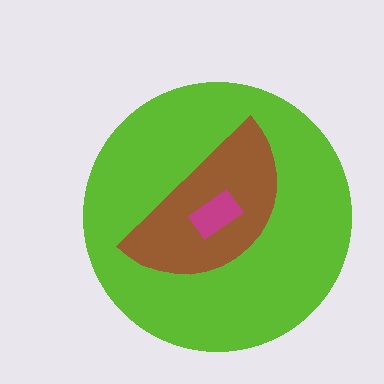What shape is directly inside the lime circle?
The brown semicircle.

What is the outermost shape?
The lime circle.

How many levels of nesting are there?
3.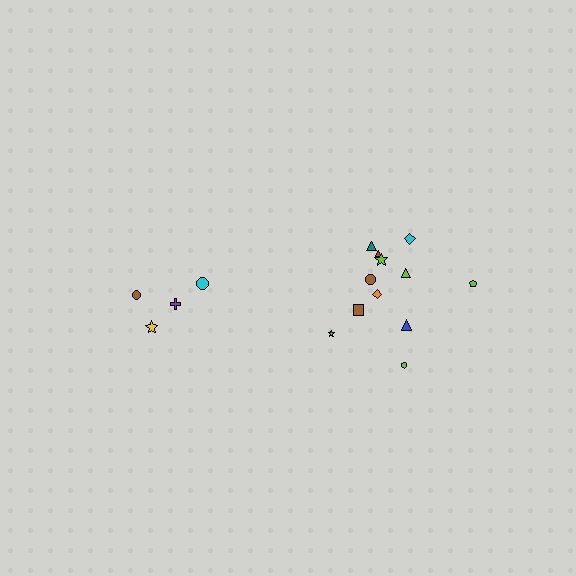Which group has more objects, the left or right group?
The right group.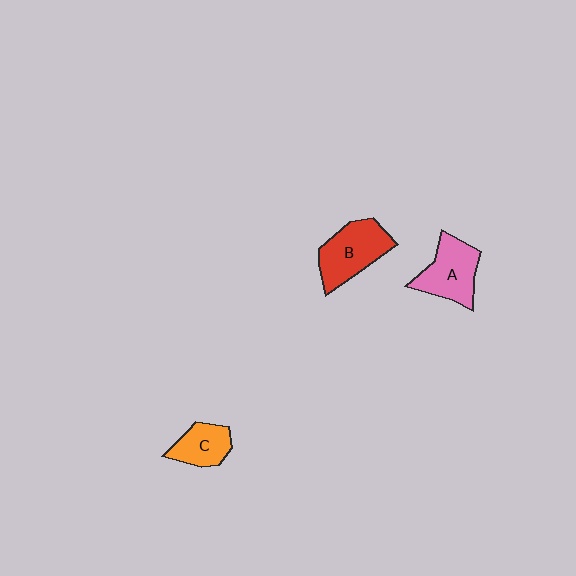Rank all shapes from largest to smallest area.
From largest to smallest: B (red), A (pink), C (orange).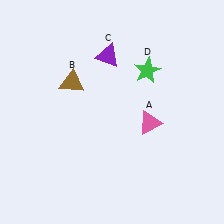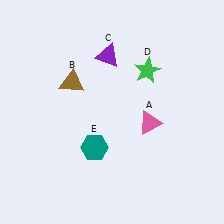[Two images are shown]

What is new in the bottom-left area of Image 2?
A teal hexagon (E) was added in the bottom-left area of Image 2.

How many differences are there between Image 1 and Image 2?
There is 1 difference between the two images.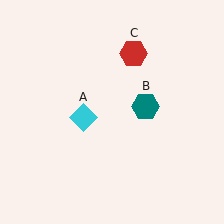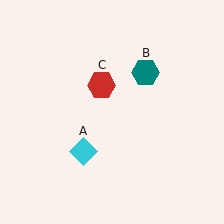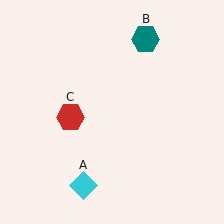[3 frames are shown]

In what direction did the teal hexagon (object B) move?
The teal hexagon (object B) moved up.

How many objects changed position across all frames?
3 objects changed position: cyan diamond (object A), teal hexagon (object B), red hexagon (object C).